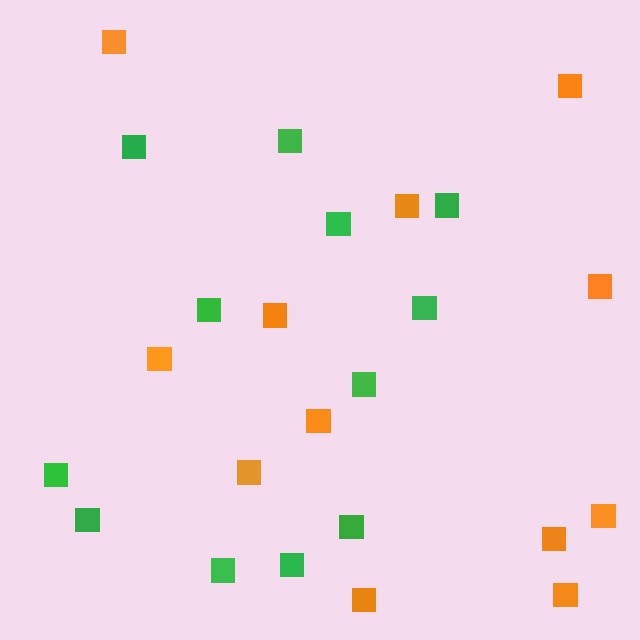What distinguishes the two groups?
There are 2 groups: one group of green squares (12) and one group of orange squares (12).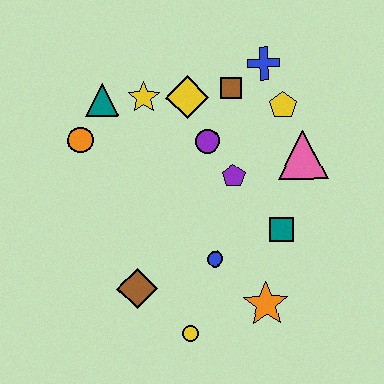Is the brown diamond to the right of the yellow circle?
No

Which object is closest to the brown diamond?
The yellow circle is closest to the brown diamond.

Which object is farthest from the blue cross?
The yellow circle is farthest from the blue cross.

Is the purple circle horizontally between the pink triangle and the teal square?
No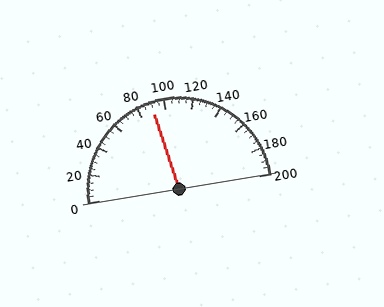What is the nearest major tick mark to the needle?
The nearest major tick mark is 80.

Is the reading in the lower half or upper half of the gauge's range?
The reading is in the lower half of the range (0 to 200).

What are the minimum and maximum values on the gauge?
The gauge ranges from 0 to 200.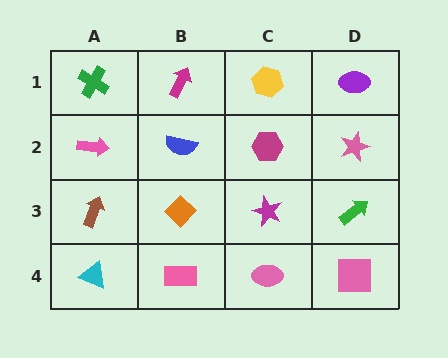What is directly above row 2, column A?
A green cross.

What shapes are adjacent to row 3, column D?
A pink star (row 2, column D), a pink square (row 4, column D), a magenta star (row 3, column C).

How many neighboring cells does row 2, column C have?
4.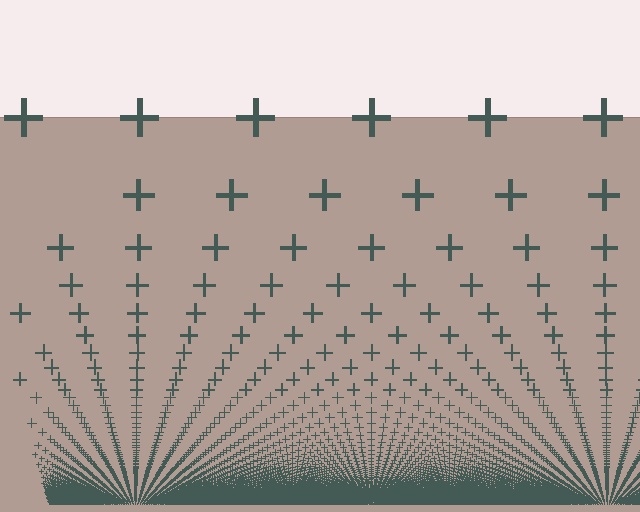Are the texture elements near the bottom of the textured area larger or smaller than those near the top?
Smaller. The gradient is inverted — elements near the bottom are smaller and denser.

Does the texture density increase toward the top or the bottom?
Density increases toward the bottom.